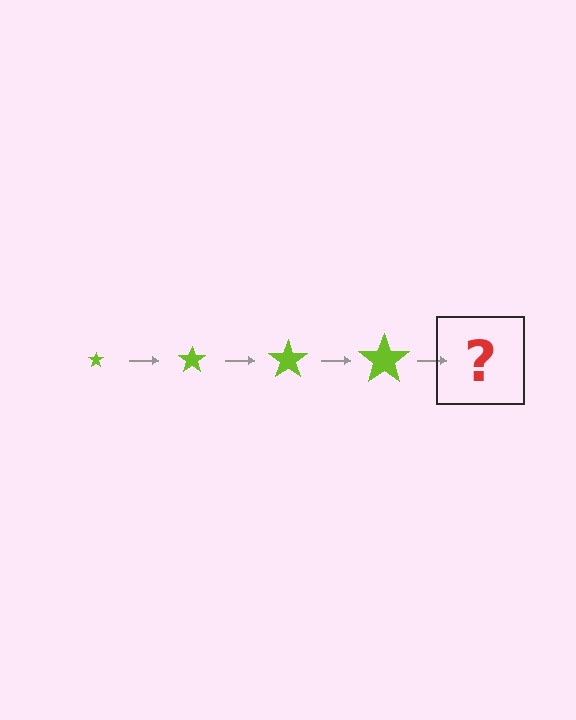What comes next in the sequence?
The next element should be a lime star, larger than the previous one.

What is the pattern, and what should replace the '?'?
The pattern is that the star gets progressively larger each step. The '?' should be a lime star, larger than the previous one.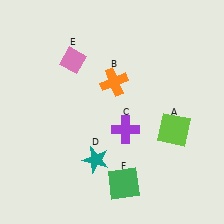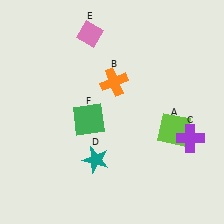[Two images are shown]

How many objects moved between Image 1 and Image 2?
3 objects moved between the two images.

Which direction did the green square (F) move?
The green square (F) moved up.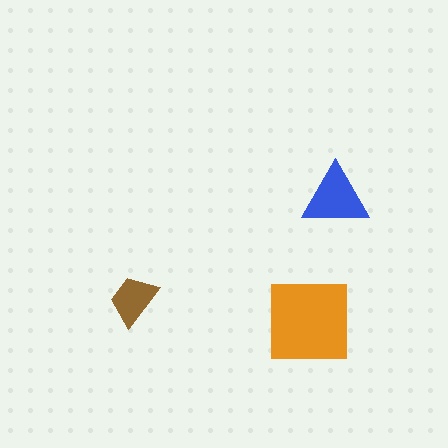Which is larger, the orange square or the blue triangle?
The orange square.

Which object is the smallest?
The brown trapezoid.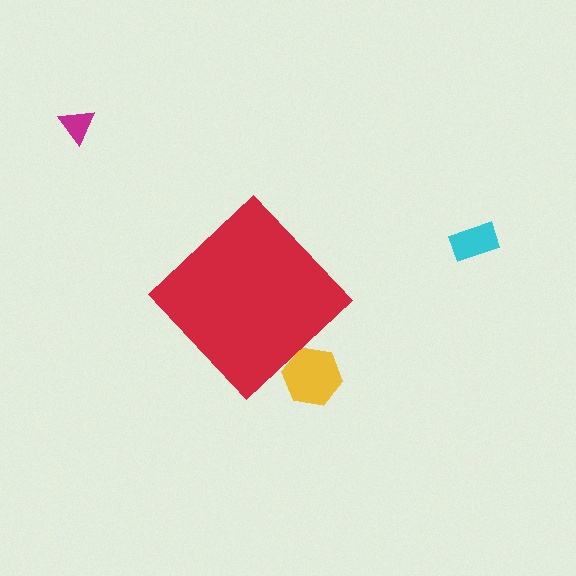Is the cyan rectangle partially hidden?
No, the cyan rectangle is fully visible.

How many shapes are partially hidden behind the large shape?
1 shape is partially hidden.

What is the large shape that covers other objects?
A red diamond.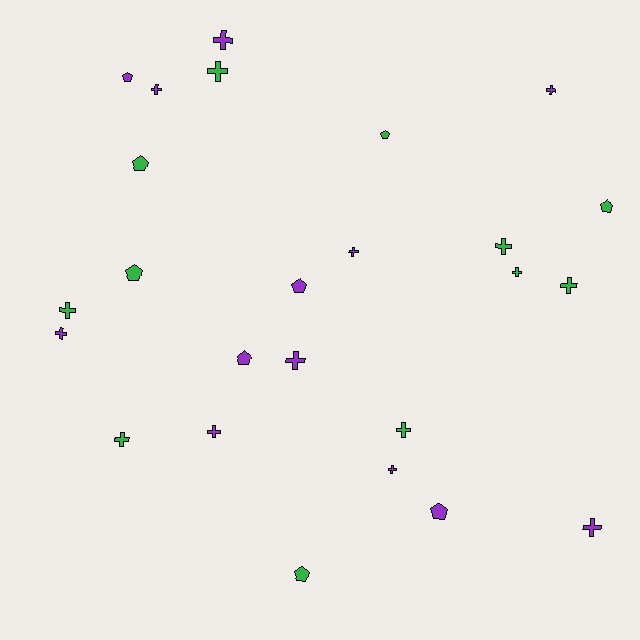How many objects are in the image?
There are 25 objects.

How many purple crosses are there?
There are 9 purple crosses.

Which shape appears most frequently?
Cross, with 16 objects.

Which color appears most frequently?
Purple, with 13 objects.